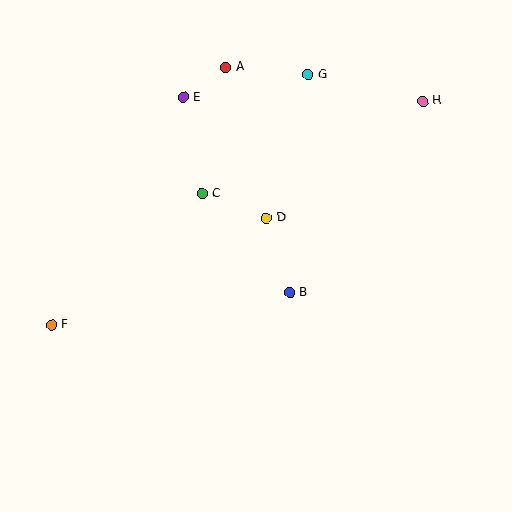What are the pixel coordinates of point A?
Point A is at (226, 67).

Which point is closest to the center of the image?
Point D at (266, 218) is closest to the center.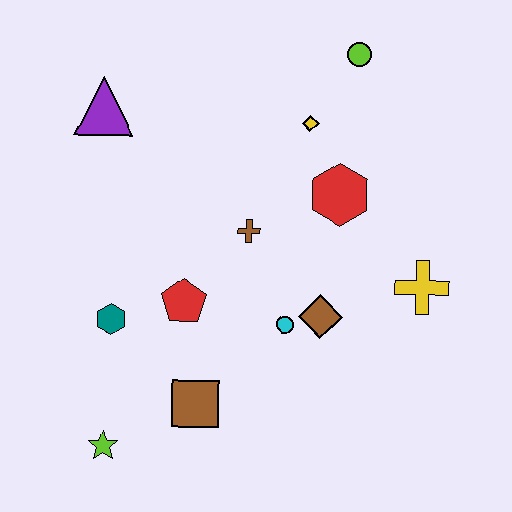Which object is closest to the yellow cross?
The brown diamond is closest to the yellow cross.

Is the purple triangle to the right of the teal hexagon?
No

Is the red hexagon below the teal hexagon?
No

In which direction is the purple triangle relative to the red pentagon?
The purple triangle is above the red pentagon.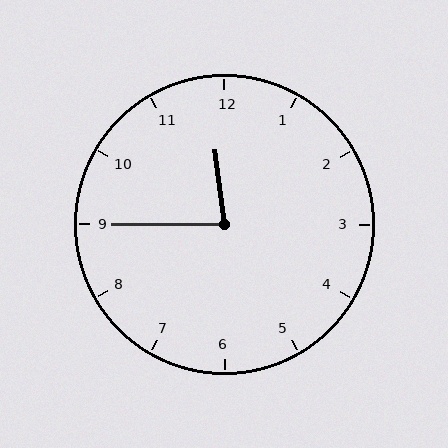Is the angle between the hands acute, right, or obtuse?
It is acute.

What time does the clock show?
11:45.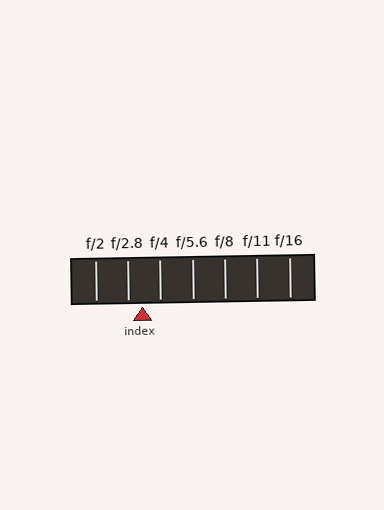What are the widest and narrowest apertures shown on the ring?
The widest aperture shown is f/2 and the narrowest is f/16.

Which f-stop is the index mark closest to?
The index mark is closest to f/2.8.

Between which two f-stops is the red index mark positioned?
The index mark is between f/2.8 and f/4.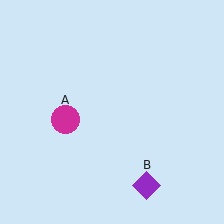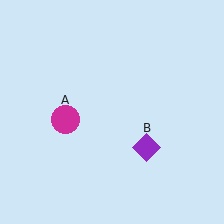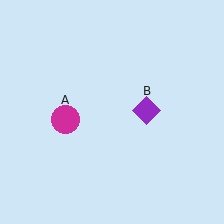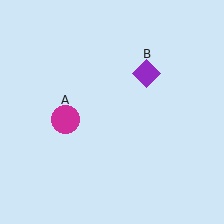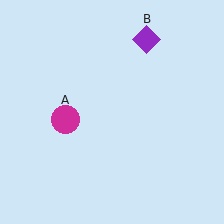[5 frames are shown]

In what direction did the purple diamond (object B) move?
The purple diamond (object B) moved up.